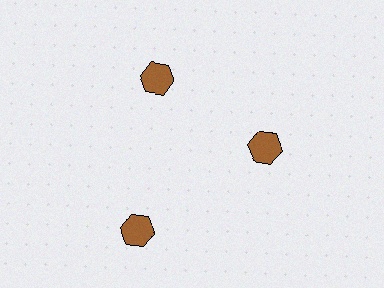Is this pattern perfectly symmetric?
No. The 3 brown hexagons are arranged in a ring, but one element near the 7 o'clock position is pushed outward from the center, breaking the 3-fold rotational symmetry.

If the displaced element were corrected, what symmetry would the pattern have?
It would have 3-fold rotational symmetry — the pattern would map onto itself every 120 degrees.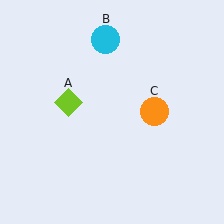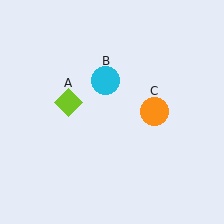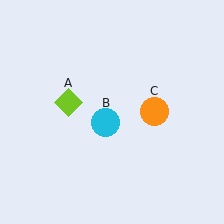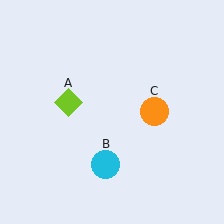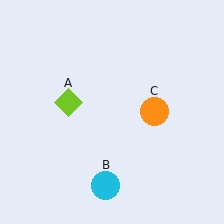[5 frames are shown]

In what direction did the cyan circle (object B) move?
The cyan circle (object B) moved down.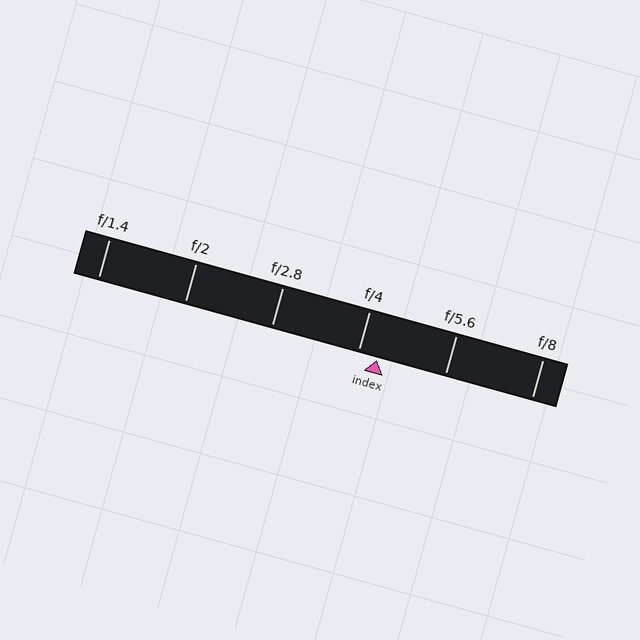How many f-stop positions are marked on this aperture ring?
There are 6 f-stop positions marked.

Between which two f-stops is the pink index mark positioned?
The index mark is between f/4 and f/5.6.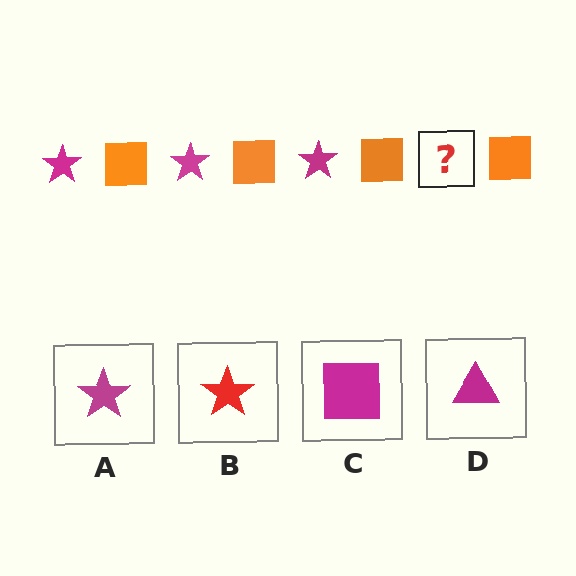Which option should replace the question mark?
Option A.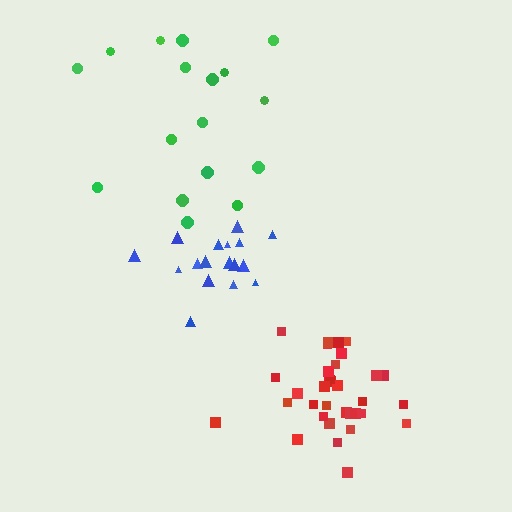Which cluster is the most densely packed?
Red.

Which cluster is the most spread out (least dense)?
Green.